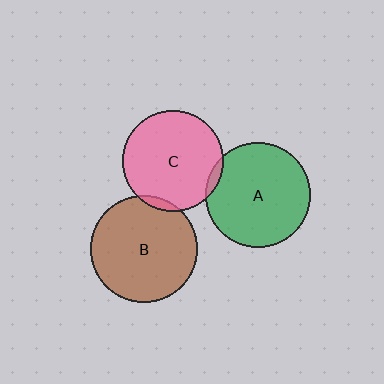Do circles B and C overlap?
Yes.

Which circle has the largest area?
Circle B (brown).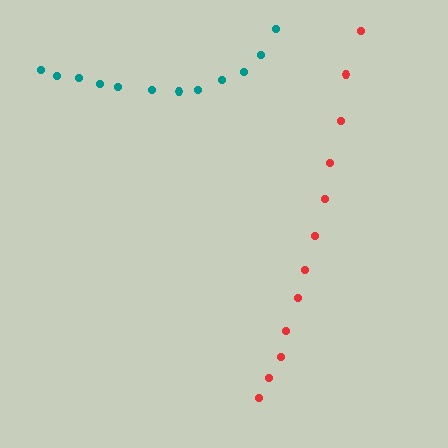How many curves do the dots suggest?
There are 2 distinct paths.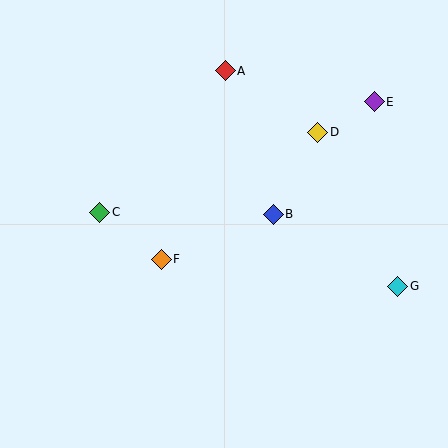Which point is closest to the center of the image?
Point B at (273, 214) is closest to the center.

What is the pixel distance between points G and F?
The distance between G and F is 238 pixels.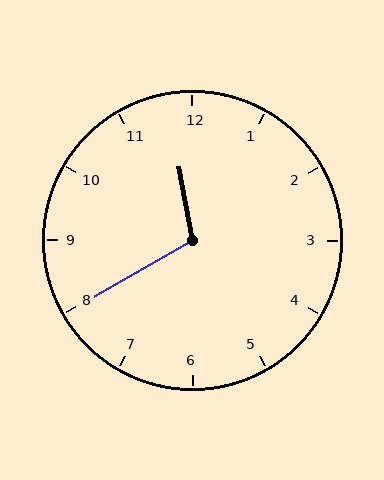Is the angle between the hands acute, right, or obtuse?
It is obtuse.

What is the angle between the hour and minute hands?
Approximately 110 degrees.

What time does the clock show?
11:40.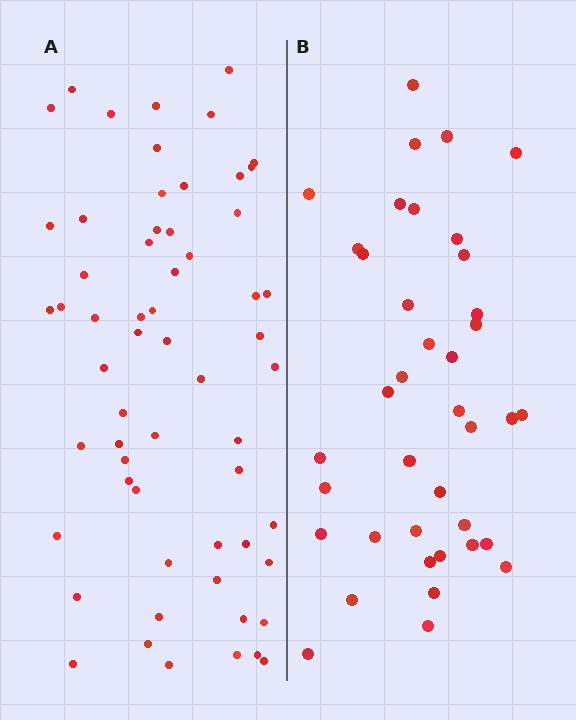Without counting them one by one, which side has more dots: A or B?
Region A (the left region) has more dots.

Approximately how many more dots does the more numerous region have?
Region A has approximately 20 more dots than region B.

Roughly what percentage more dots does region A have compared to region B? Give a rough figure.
About 55% more.